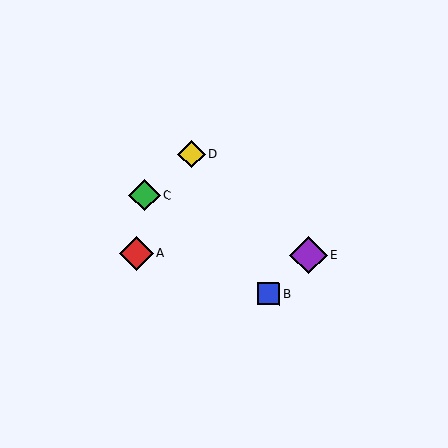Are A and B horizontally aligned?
No, A is at y≈254 and B is at y≈294.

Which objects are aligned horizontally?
Objects A, E are aligned horizontally.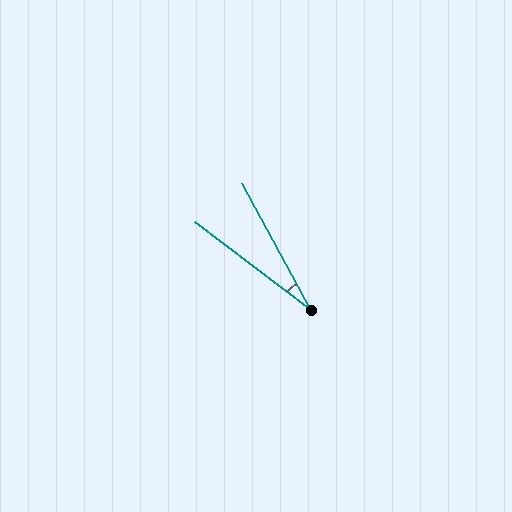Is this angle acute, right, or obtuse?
It is acute.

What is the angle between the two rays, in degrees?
Approximately 24 degrees.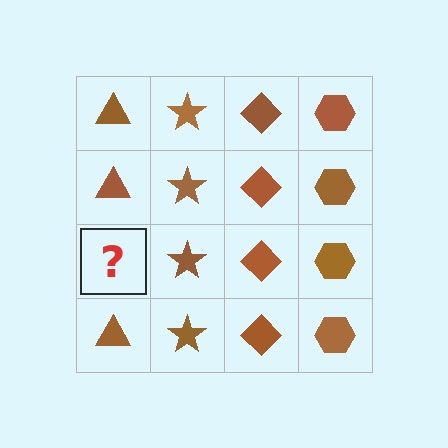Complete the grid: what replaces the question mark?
The question mark should be replaced with a brown triangle.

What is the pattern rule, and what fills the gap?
The rule is that each column has a consistent shape. The gap should be filled with a brown triangle.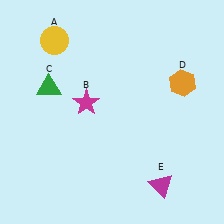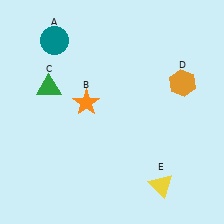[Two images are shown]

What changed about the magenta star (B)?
In Image 1, B is magenta. In Image 2, it changed to orange.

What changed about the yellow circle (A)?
In Image 1, A is yellow. In Image 2, it changed to teal.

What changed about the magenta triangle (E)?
In Image 1, E is magenta. In Image 2, it changed to yellow.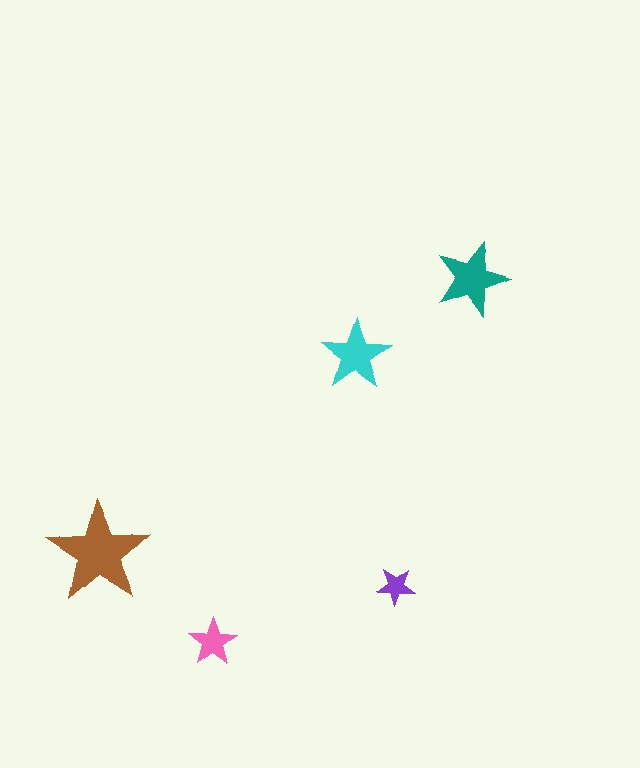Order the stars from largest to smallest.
the brown one, the teal one, the cyan one, the pink one, the purple one.